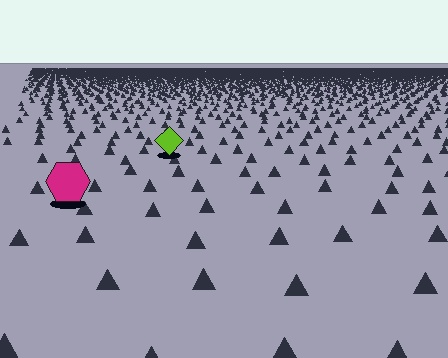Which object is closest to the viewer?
The magenta hexagon is closest. The texture marks near it are larger and more spread out.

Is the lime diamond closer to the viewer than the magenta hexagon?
No. The magenta hexagon is closer — you can tell from the texture gradient: the ground texture is coarser near it.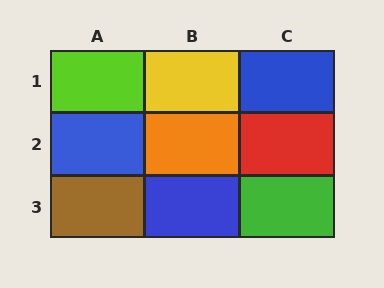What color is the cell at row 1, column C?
Blue.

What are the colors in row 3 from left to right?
Brown, blue, green.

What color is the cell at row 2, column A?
Blue.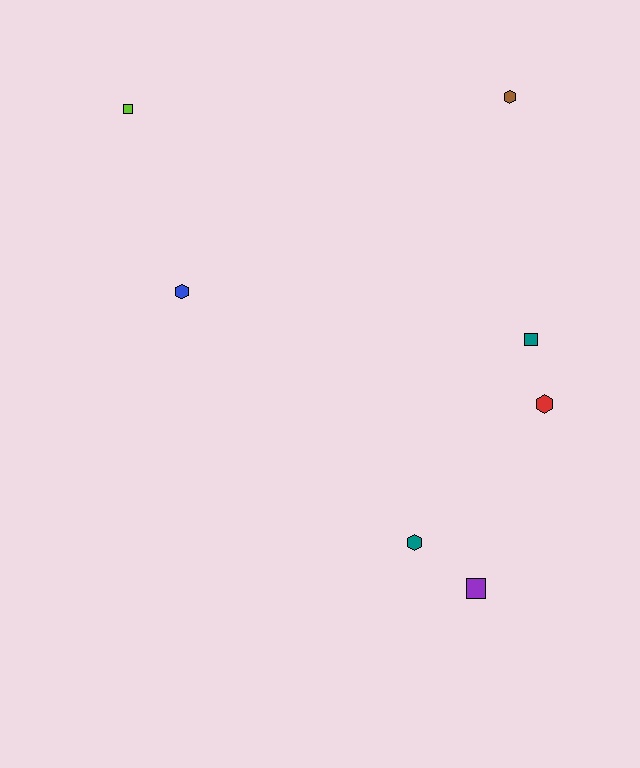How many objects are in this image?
There are 7 objects.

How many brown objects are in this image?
There is 1 brown object.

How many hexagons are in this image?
There are 4 hexagons.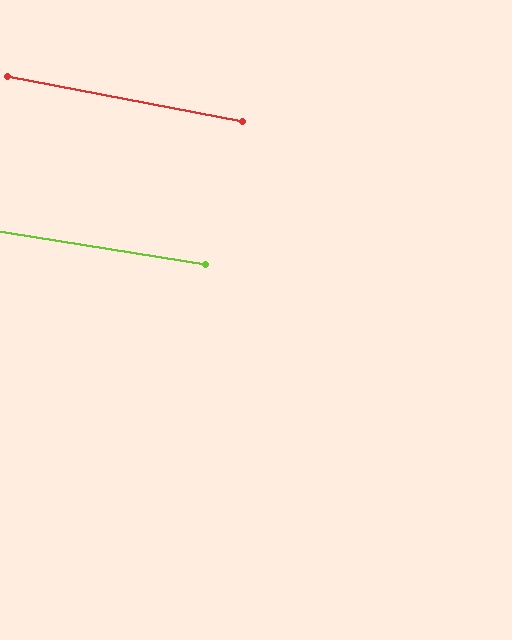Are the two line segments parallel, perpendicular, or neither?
Parallel — their directions differ by only 1.9°.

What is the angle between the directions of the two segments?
Approximately 2 degrees.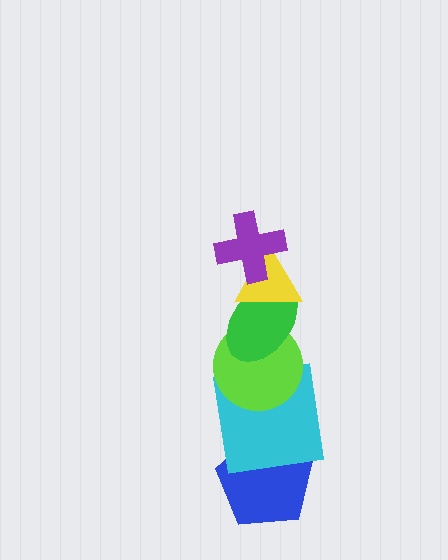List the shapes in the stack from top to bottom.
From top to bottom: the purple cross, the yellow triangle, the green ellipse, the lime circle, the cyan square, the blue pentagon.